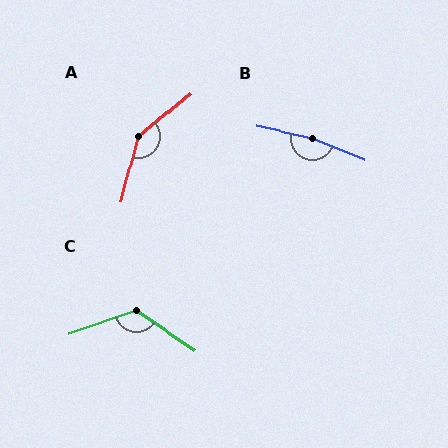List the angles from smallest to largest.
C (127°), A (144°), B (170°).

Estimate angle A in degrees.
Approximately 144 degrees.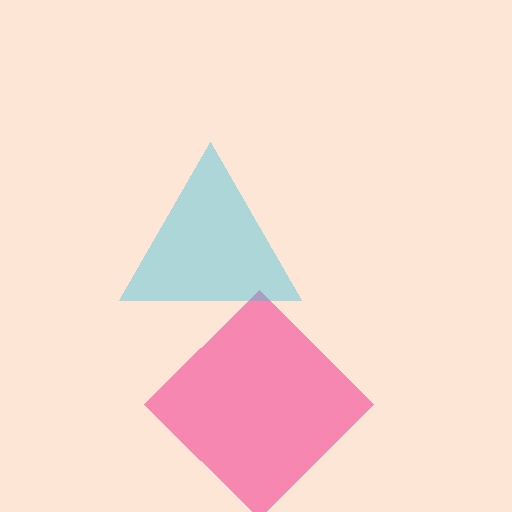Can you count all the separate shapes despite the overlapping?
Yes, there are 2 separate shapes.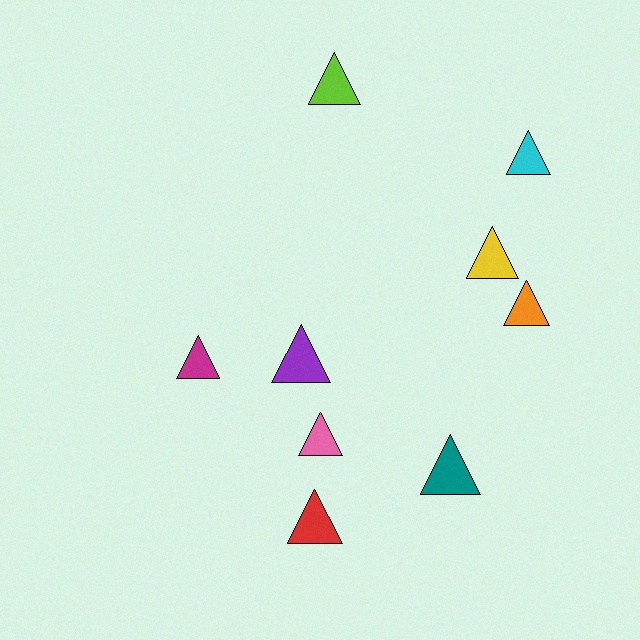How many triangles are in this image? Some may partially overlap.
There are 9 triangles.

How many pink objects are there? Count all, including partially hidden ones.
There is 1 pink object.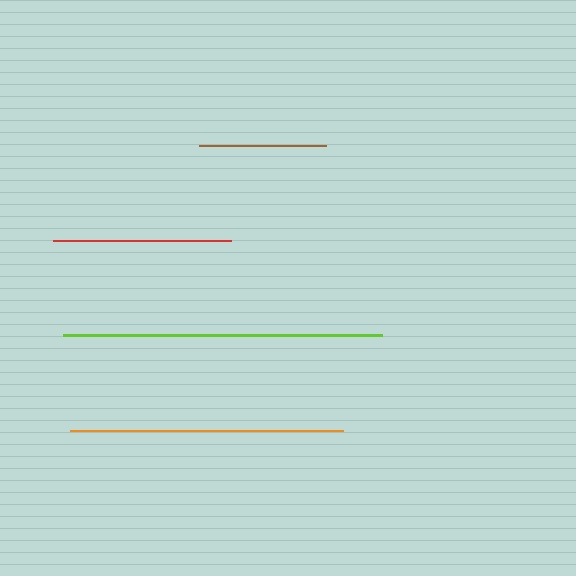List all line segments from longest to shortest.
From longest to shortest: lime, orange, red, brown.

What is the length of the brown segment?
The brown segment is approximately 127 pixels long.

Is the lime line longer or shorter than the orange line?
The lime line is longer than the orange line.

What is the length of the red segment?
The red segment is approximately 179 pixels long.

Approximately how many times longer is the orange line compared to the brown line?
The orange line is approximately 2.2 times the length of the brown line.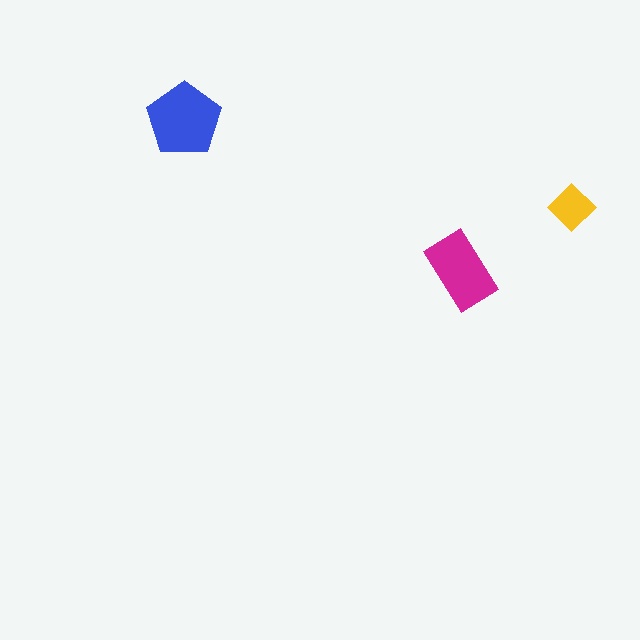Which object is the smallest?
The yellow diamond.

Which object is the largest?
The blue pentagon.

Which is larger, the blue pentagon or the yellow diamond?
The blue pentagon.